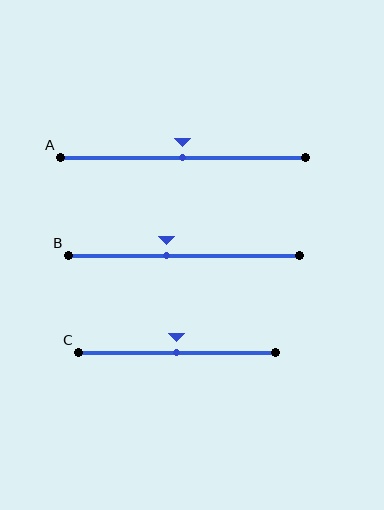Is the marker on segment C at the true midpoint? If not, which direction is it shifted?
Yes, the marker on segment C is at the true midpoint.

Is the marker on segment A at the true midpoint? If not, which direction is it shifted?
Yes, the marker on segment A is at the true midpoint.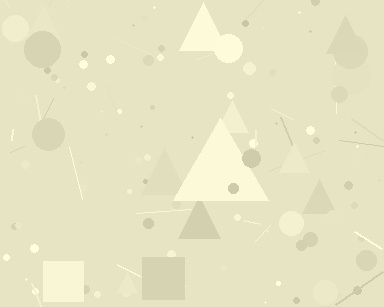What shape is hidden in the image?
A triangle is hidden in the image.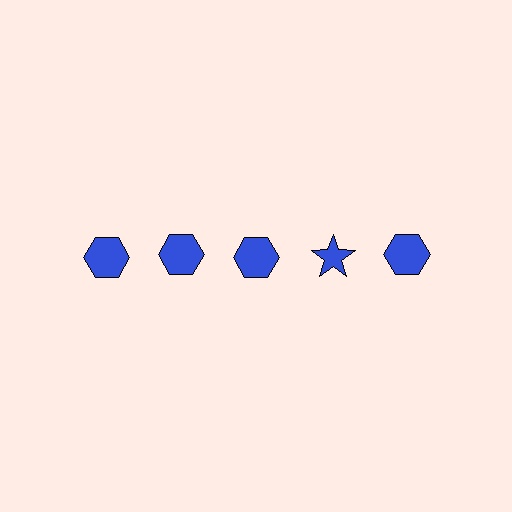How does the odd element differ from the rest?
It has a different shape: star instead of hexagon.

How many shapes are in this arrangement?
There are 5 shapes arranged in a grid pattern.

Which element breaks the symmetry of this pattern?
The blue star in the top row, second from right column breaks the symmetry. All other shapes are blue hexagons.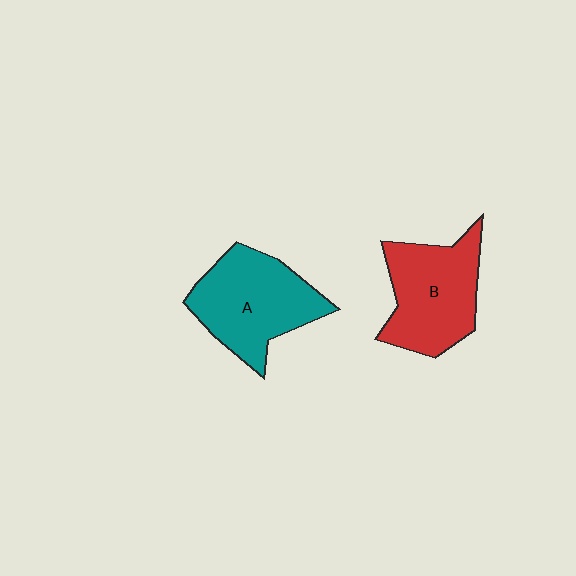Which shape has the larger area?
Shape A (teal).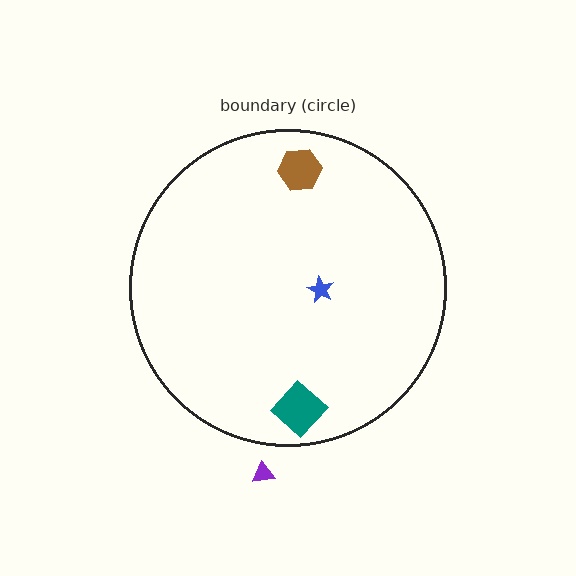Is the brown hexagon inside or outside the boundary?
Inside.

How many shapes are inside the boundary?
3 inside, 1 outside.